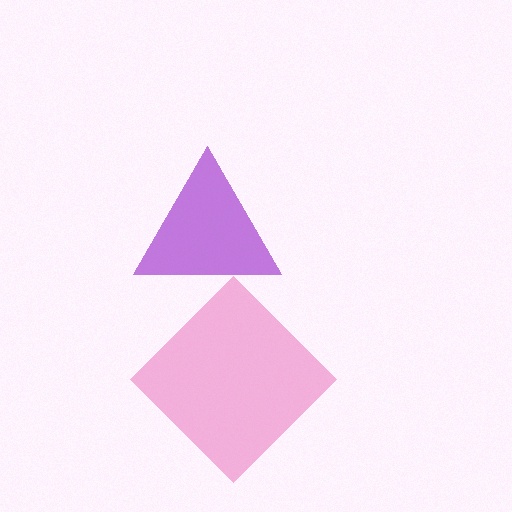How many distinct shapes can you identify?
There are 2 distinct shapes: a purple triangle, a pink diamond.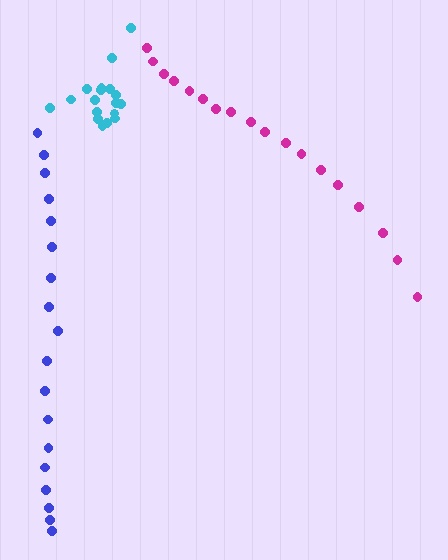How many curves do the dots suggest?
There are 3 distinct paths.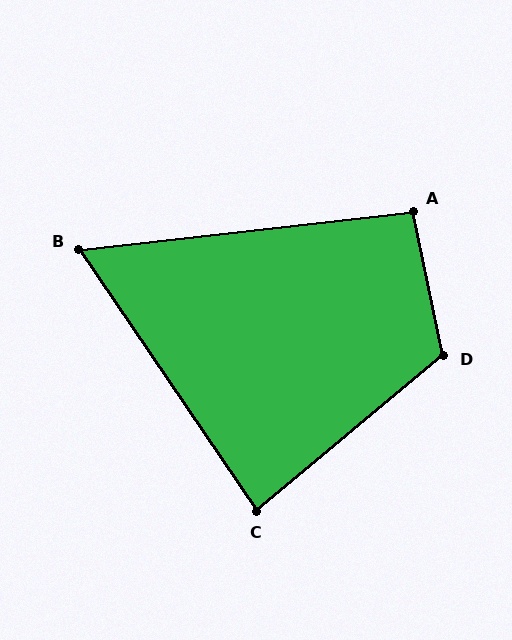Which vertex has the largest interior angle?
D, at approximately 118 degrees.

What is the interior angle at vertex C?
Approximately 85 degrees (acute).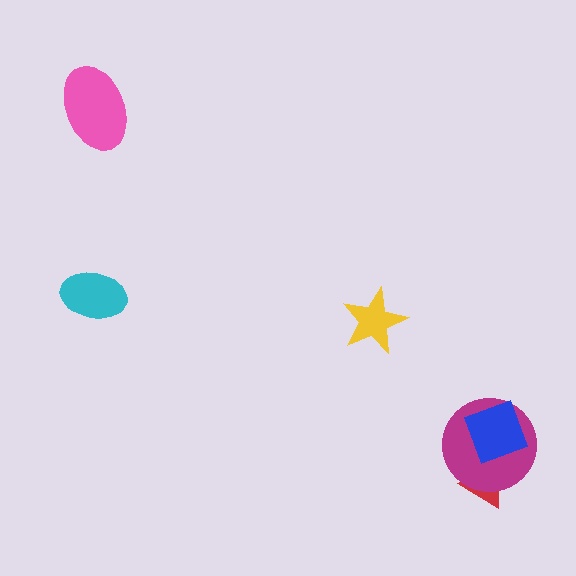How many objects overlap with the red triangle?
2 objects overlap with the red triangle.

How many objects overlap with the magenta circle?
2 objects overlap with the magenta circle.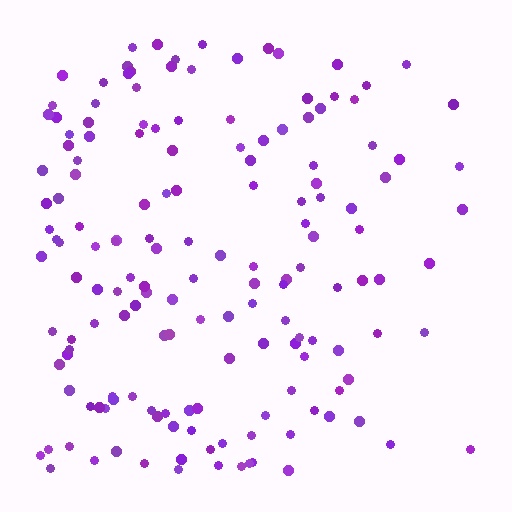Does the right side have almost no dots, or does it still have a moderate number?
Still a moderate number, just noticeably fewer than the left.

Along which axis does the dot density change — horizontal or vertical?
Horizontal.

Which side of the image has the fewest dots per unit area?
The right.